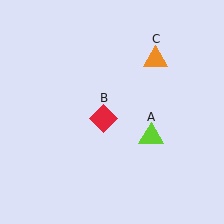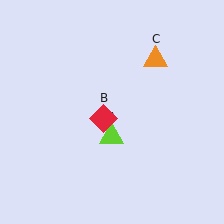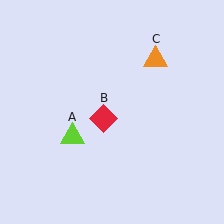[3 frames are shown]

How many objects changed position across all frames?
1 object changed position: lime triangle (object A).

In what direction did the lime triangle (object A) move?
The lime triangle (object A) moved left.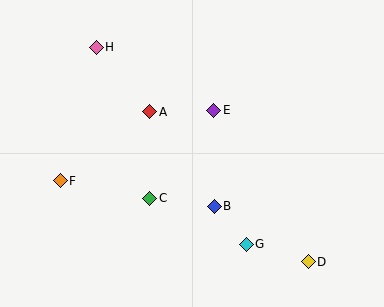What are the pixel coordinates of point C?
Point C is at (150, 198).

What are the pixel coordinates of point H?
Point H is at (96, 47).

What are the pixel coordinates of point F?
Point F is at (60, 181).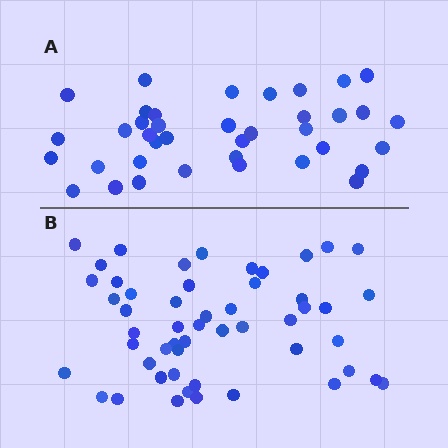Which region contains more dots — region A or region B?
Region B (the bottom region) has more dots.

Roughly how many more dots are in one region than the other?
Region B has approximately 15 more dots than region A.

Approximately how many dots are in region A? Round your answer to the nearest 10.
About 40 dots. (The exact count is 38, which rounds to 40.)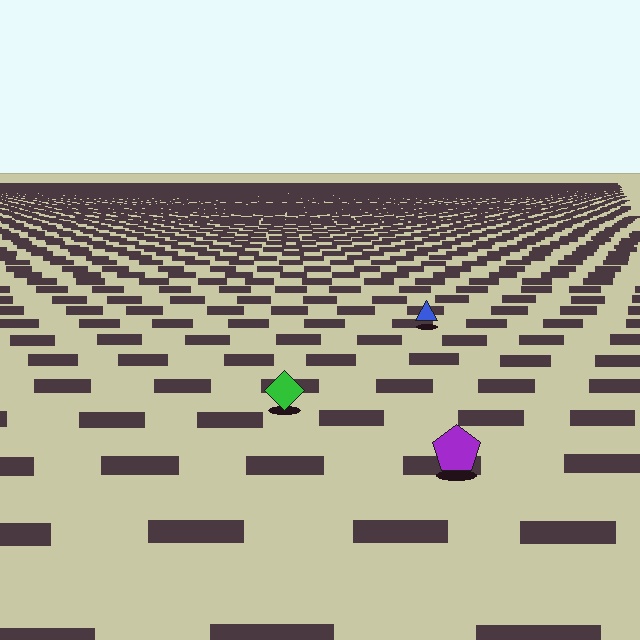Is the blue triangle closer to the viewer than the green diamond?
No. The green diamond is closer — you can tell from the texture gradient: the ground texture is coarser near it.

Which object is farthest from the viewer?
The blue triangle is farthest from the viewer. It appears smaller and the ground texture around it is denser.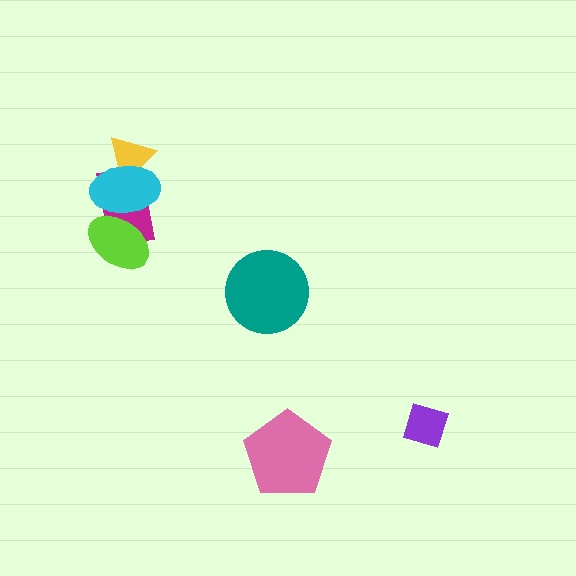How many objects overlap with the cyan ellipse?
3 objects overlap with the cyan ellipse.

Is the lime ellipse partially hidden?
Yes, it is partially covered by another shape.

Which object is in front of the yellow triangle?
The cyan ellipse is in front of the yellow triangle.